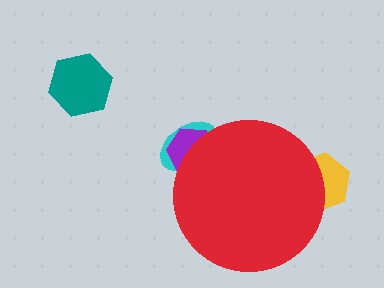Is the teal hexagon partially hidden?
No, the teal hexagon is fully visible.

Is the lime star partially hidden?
Yes, the lime star is partially hidden behind the red circle.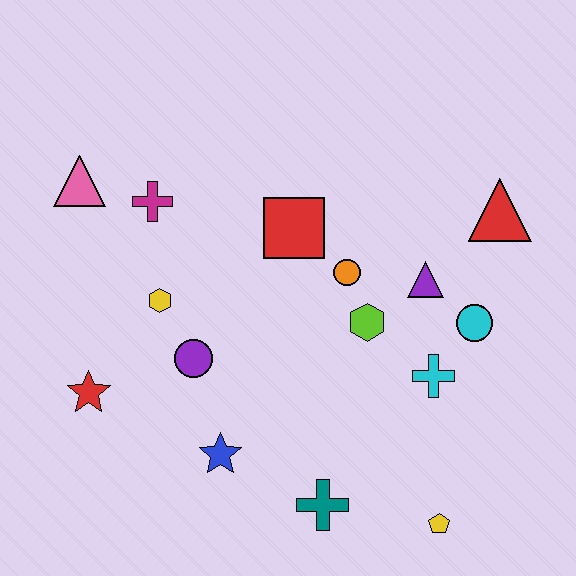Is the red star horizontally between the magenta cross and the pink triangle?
Yes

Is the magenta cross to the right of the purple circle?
No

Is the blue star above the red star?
No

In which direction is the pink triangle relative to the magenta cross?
The pink triangle is to the left of the magenta cross.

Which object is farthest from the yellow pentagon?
The pink triangle is farthest from the yellow pentagon.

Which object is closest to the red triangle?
The purple triangle is closest to the red triangle.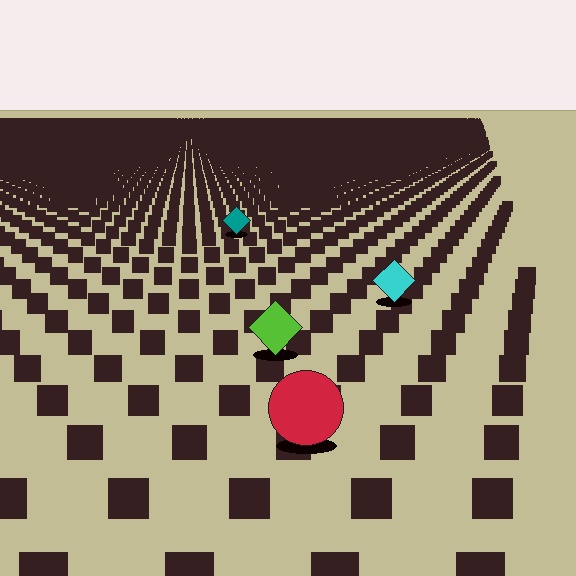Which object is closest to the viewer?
The red circle is closest. The texture marks near it are larger and more spread out.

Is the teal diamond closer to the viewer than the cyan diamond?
No. The cyan diamond is closer — you can tell from the texture gradient: the ground texture is coarser near it.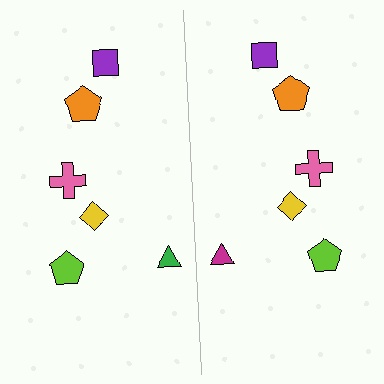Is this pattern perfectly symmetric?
No, the pattern is not perfectly symmetric. The magenta triangle on the right side breaks the symmetry — its mirror counterpart is green.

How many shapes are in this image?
There are 12 shapes in this image.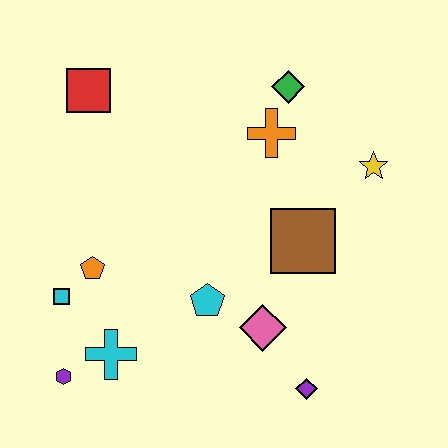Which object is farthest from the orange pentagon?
The yellow star is farthest from the orange pentagon.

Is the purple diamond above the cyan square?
No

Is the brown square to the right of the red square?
Yes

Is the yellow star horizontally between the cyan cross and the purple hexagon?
No